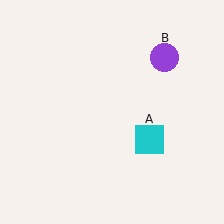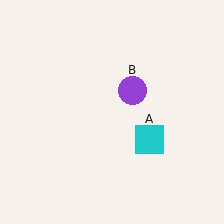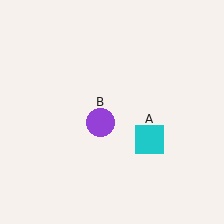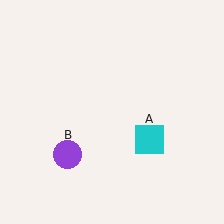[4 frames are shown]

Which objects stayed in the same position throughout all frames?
Cyan square (object A) remained stationary.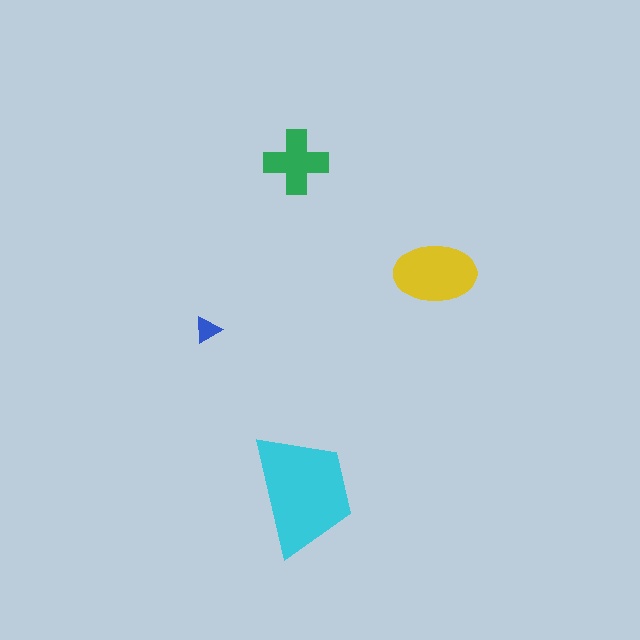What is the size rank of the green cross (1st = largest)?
3rd.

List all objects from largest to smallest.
The cyan trapezoid, the yellow ellipse, the green cross, the blue triangle.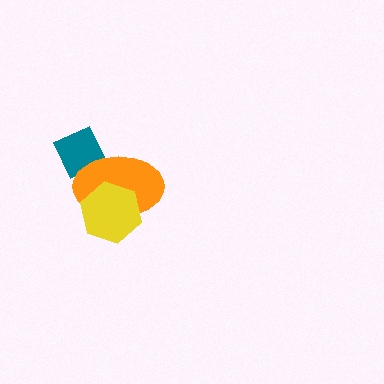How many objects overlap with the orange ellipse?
2 objects overlap with the orange ellipse.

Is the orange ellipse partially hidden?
Yes, it is partially covered by another shape.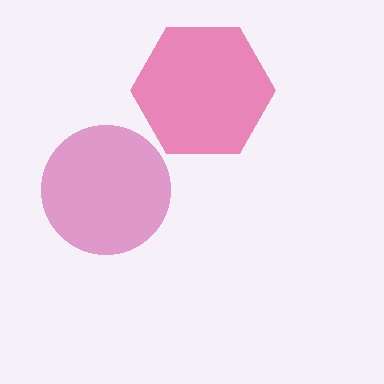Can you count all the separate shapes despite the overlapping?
Yes, there are 2 separate shapes.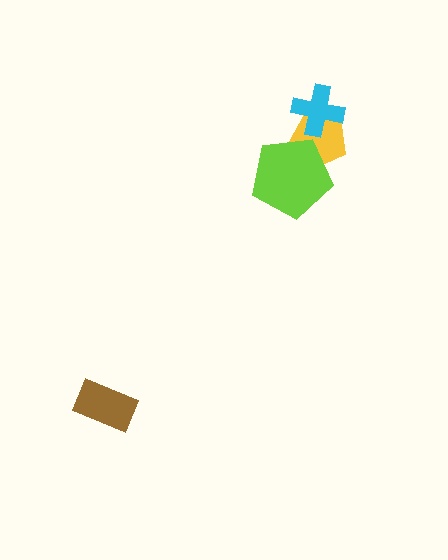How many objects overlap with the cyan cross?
1 object overlaps with the cyan cross.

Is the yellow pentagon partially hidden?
Yes, it is partially covered by another shape.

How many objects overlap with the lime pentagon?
1 object overlaps with the lime pentagon.